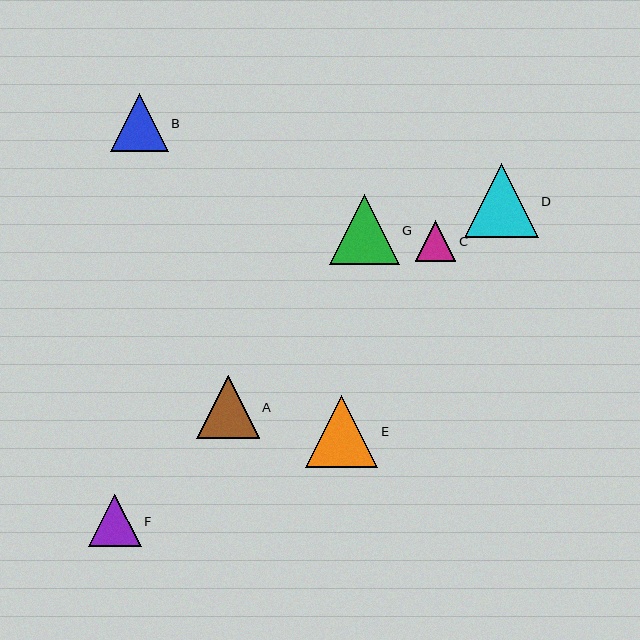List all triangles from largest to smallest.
From largest to smallest: D, E, G, A, B, F, C.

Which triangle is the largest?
Triangle D is the largest with a size of approximately 74 pixels.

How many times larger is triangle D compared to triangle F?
Triangle D is approximately 1.4 times the size of triangle F.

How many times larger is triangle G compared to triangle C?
Triangle G is approximately 1.7 times the size of triangle C.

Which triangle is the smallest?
Triangle C is the smallest with a size of approximately 41 pixels.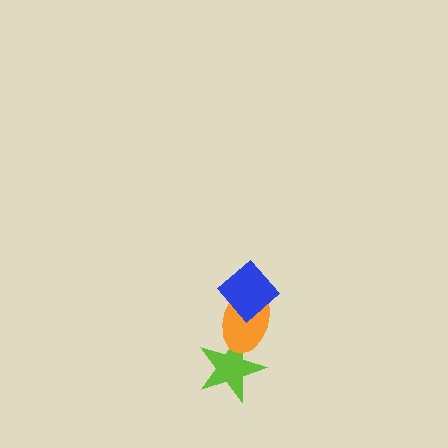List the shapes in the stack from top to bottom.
From top to bottom: the blue diamond, the orange ellipse, the lime star.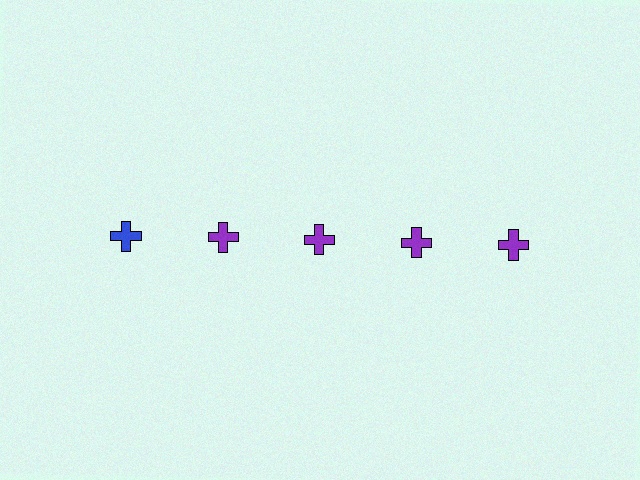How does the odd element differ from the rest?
It has a different color: blue instead of purple.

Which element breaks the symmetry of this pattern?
The blue cross in the top row, leftmost column breaks the symmetry. All other shapes are purple crosses.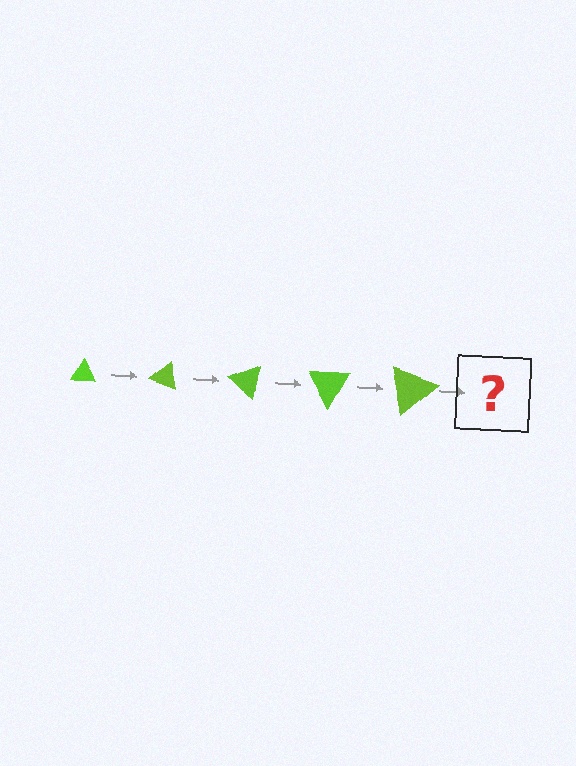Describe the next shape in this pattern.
It should be a triangle, larger than the previous one and rotated 100 degrees from the start.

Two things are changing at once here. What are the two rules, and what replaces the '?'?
The two rules are that the triangle grows larger each step and it rotates 20 degrees each step. The '?' should be a triangle, larger than the previous one and rotated 100 degrees from the start.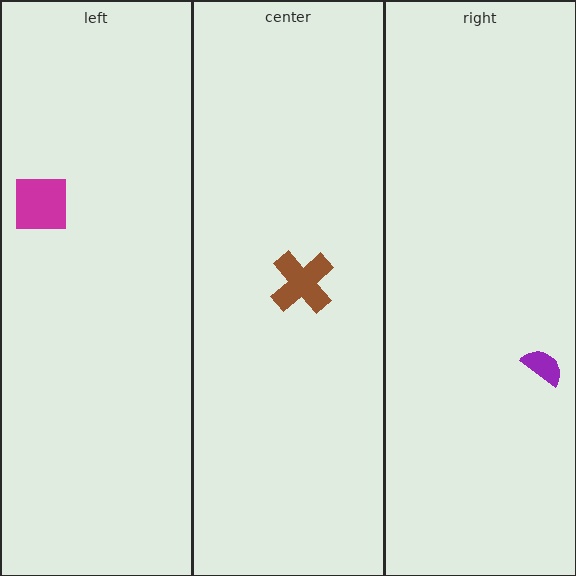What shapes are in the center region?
The brown cross.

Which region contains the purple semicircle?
The right region.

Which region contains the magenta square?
The left region.